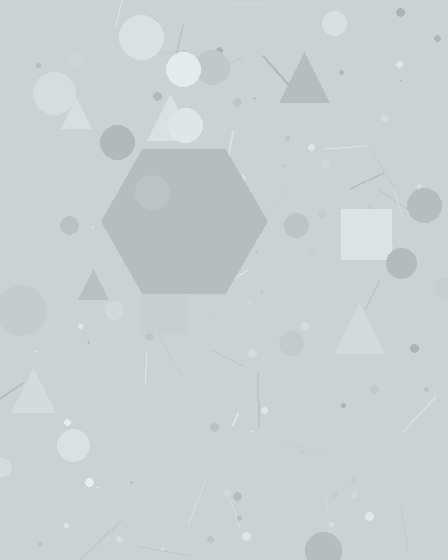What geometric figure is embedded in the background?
A hexagon is embedded in the background.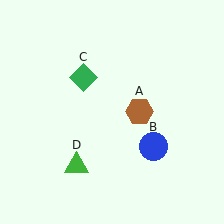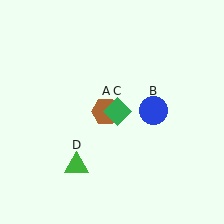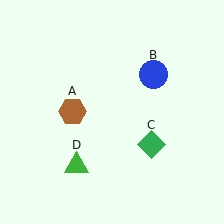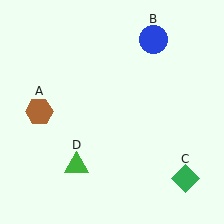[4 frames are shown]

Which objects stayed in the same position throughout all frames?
Green triangle (object D) remained stationary.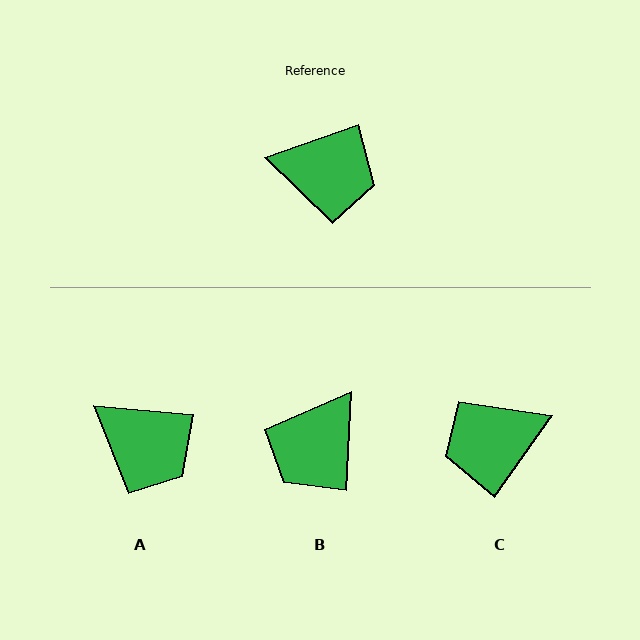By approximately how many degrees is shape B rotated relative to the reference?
Approximately 113 degrees clockwise.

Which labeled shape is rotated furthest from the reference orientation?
C, about 145 degrees away.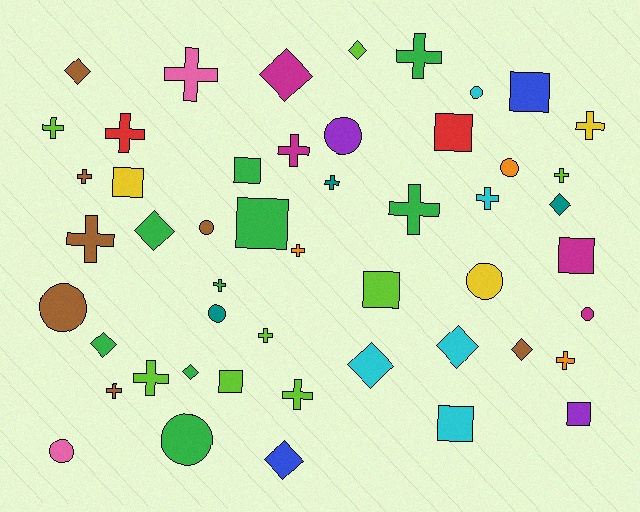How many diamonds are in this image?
There are 11 diamonds.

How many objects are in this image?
There are 50 objects.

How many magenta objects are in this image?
There are 4 magenta objects.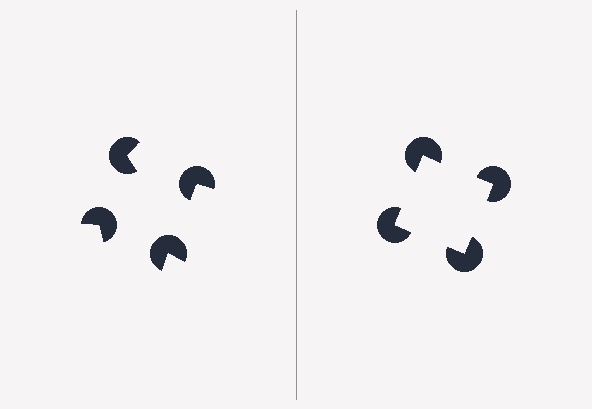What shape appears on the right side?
An illusory square.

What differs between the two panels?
The pac-man discs are positioned identically on both sides; only the wedge orientations differ. On the right they align to a square; on the left they are misaligned.